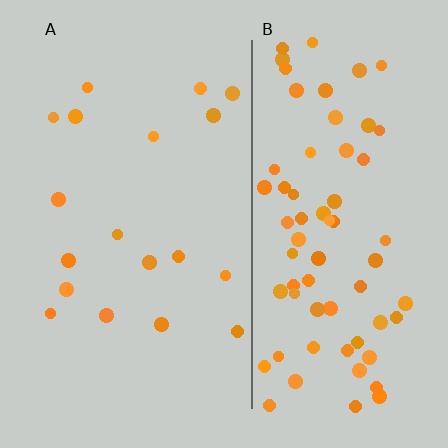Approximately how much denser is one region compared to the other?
Approximately 3.9× — region B over region A.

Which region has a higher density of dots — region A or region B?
B (the right).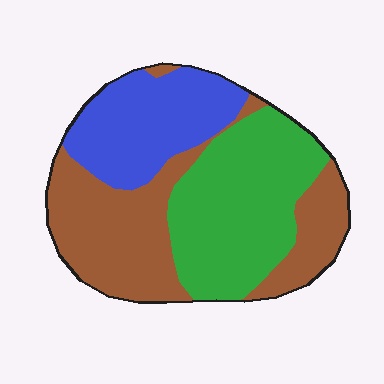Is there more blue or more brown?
Brown.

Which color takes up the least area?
Blue, at roughly 25%.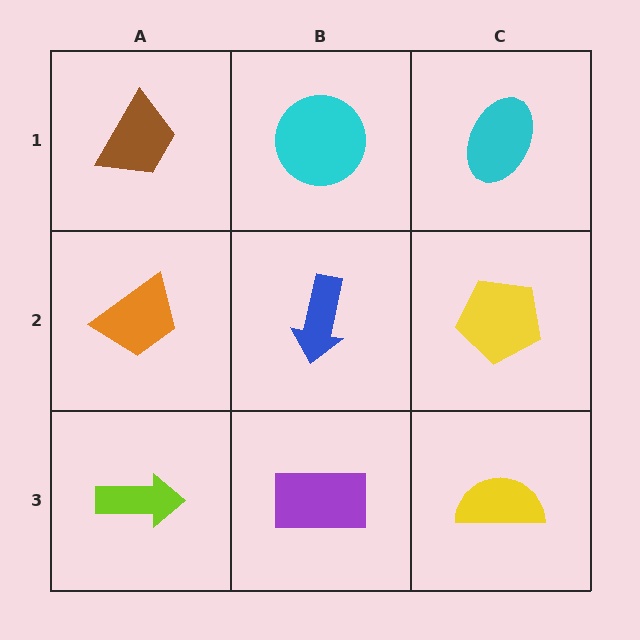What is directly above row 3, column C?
A yellow pentagon.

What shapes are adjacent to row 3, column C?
A yellow pentagon (row 2, column C), a purple rectangle (row 3, column B).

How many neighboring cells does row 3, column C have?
2.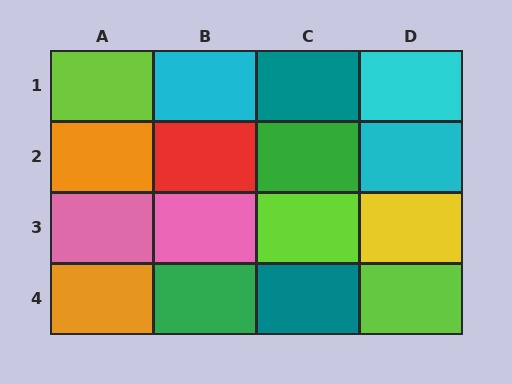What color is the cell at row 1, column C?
Teal.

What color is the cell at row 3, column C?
Lime.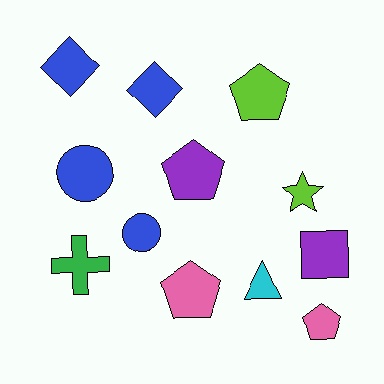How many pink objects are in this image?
There are 2 pink objects.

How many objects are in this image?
There are 12 objects.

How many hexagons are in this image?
There are no hexagons.